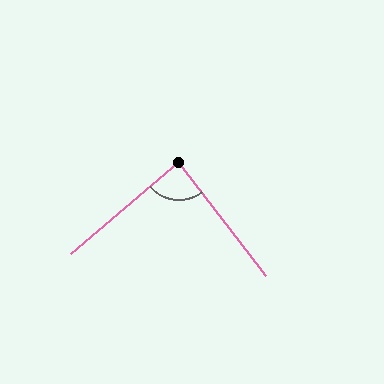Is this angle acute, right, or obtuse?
It is approximately a right angle.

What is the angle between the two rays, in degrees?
Approximately 87 degrees.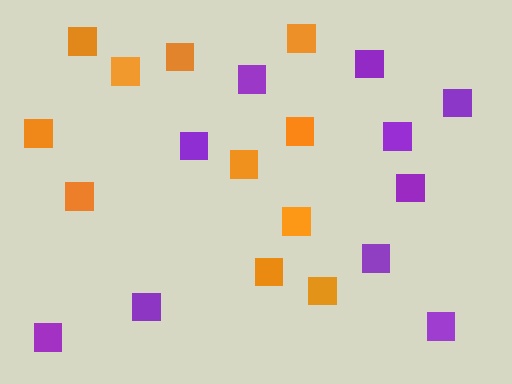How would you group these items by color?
There are 2 groups: one group of purple squares (10) and one group of orange squares (11).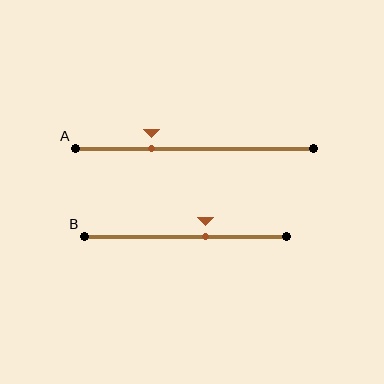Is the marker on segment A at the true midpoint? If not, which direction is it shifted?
No, the marker on segment A is shifted to the left by about 18% of the segment length.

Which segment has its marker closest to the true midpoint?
Segment B has its marker closest to the true midpoint.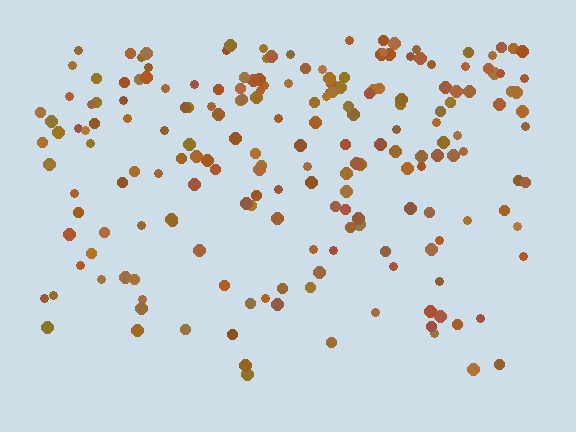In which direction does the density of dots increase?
From bottom to top, with the top side densest.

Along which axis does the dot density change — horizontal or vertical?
Vertical.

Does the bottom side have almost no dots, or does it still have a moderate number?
Still a moderate number, just noticeably fewer than the top.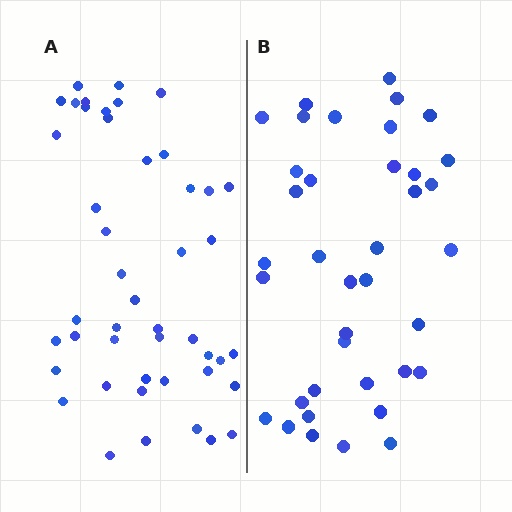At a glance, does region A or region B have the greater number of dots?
Region A (the left region) has more dots.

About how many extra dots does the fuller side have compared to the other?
Region A has roughly 8 or so more dots than region B.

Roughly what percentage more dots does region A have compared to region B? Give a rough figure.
About 20% more.